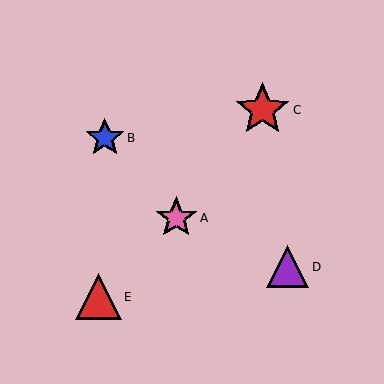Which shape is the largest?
The red star (labeled C) is the largest.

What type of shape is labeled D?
Shape D is a purple triangle.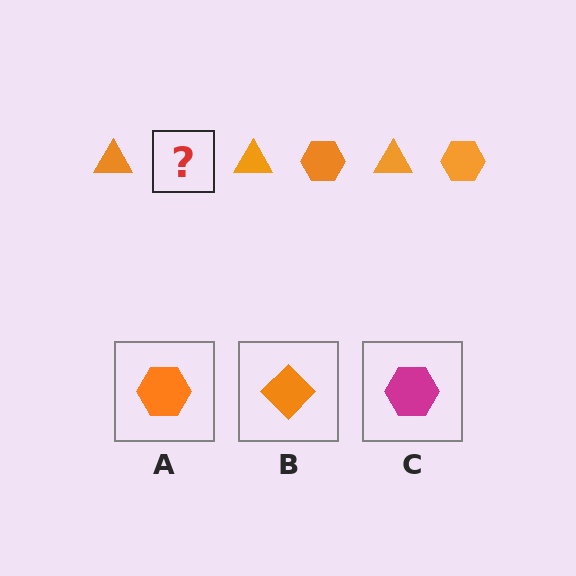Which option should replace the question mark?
Option A.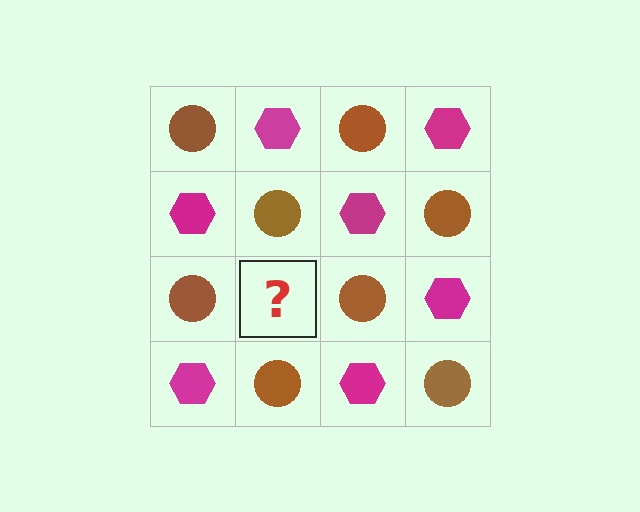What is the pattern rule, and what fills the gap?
The rule is that it alternates brown circle and magenta hexagon in a checkerboard pattern. The gap should be filled with a magenta hexagon.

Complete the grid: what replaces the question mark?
The question mark should be replaced with a magenta hexagon.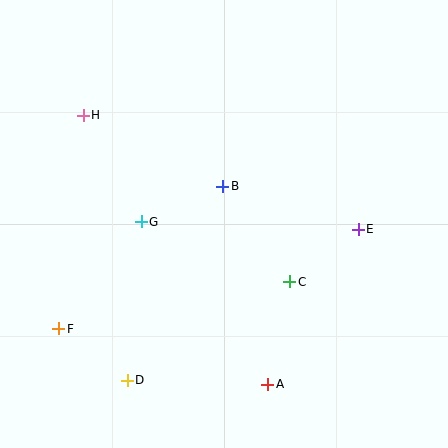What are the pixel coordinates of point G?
Point G is at (141, 222).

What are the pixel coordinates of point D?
Point D is at (127, 380).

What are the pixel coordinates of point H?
Point H is at (83, 115).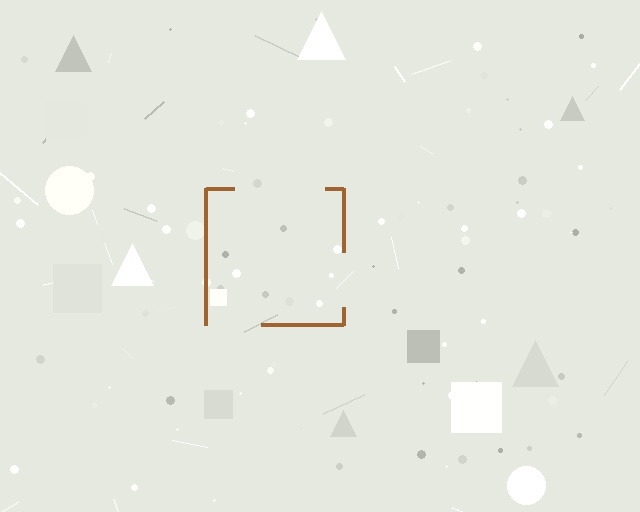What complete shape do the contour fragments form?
The contour fragments form a square.